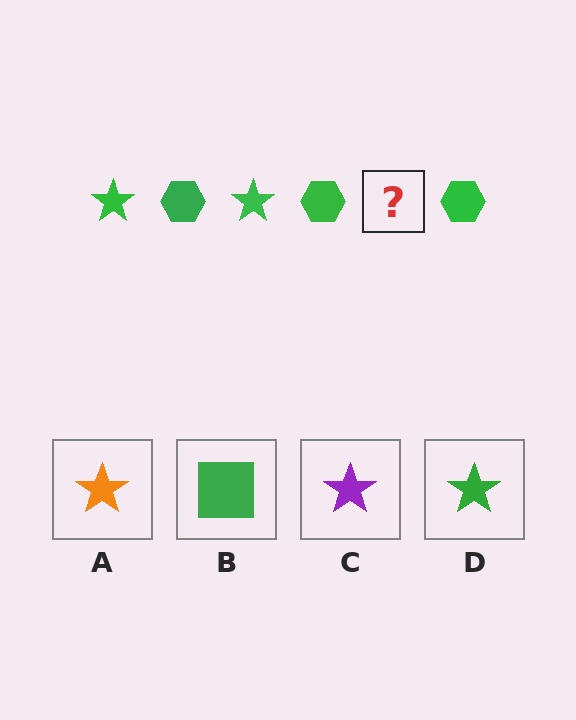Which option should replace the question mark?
Option D.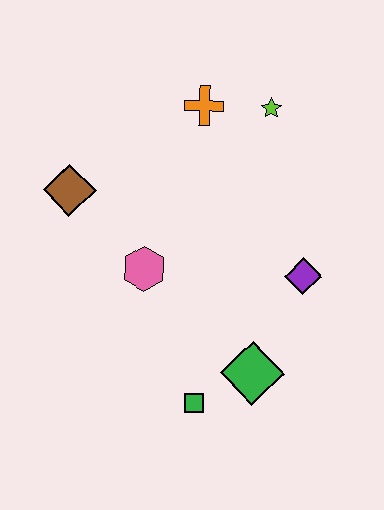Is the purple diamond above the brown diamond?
No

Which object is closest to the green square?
The green diamond is closest to the green square.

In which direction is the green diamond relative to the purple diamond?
The green diamond is below the purple diamond.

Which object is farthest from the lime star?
The green square is farthest from the lime star.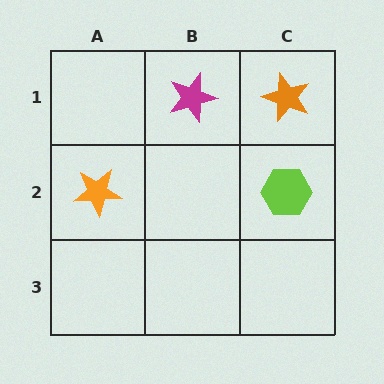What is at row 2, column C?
A lime hexagon.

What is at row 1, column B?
A magenta star.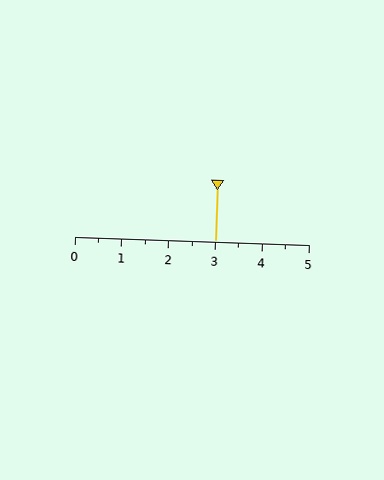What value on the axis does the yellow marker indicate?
The marker indicates approximately 3.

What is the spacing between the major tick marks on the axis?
The major ticks are spaced 1 apart.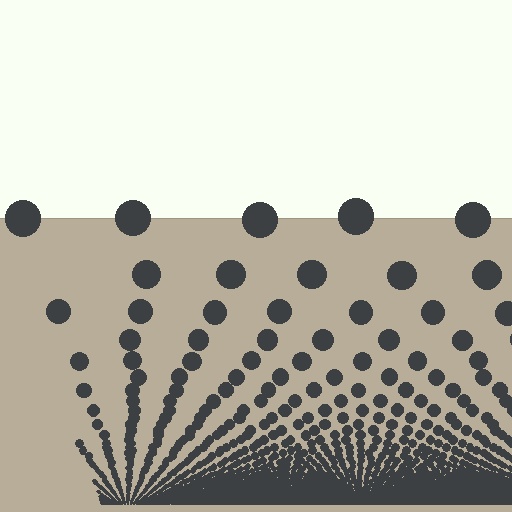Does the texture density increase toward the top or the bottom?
Density increases toward the bottom.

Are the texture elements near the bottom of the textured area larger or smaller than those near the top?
Smaller. The gradient is inverted — elements near the bottom are smaller and denser.